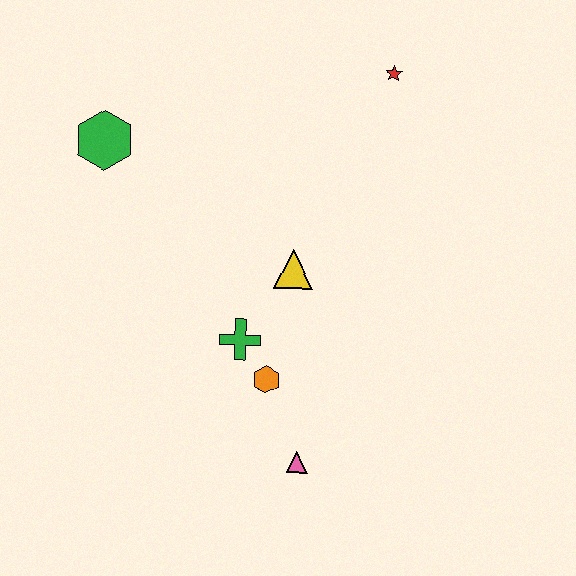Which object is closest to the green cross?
The orange hexagon is closest to the green cross.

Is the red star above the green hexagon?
Yes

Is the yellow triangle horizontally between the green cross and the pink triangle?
Yes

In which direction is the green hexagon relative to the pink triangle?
The green hexagon is above the pink triangle.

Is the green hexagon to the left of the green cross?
Yes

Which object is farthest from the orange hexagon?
The red star is farthest from the orange hexagon.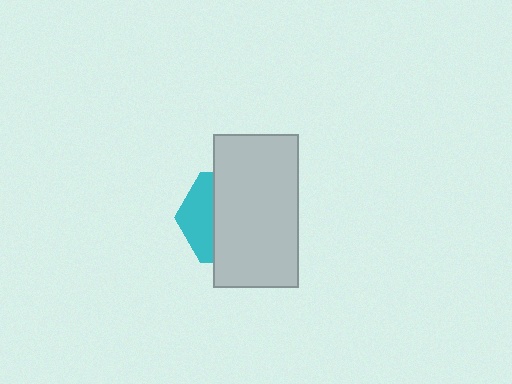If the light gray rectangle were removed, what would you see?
You would see the complete cyan hexagon.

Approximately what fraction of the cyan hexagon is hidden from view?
Roughly 67% of the cyan hexagon is hidden behind the light gray rectangle.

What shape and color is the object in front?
The object in front is a light gray rectangle.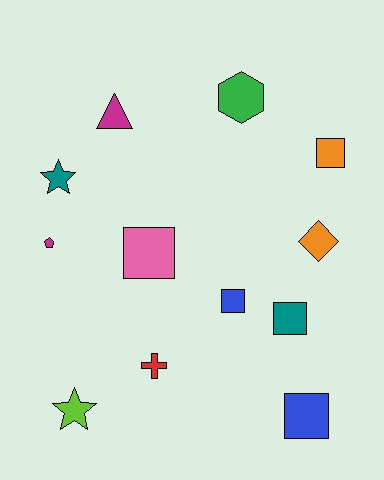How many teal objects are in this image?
There are 2 teal objects.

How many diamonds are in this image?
There is 1 diamond.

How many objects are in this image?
There are 12 objects.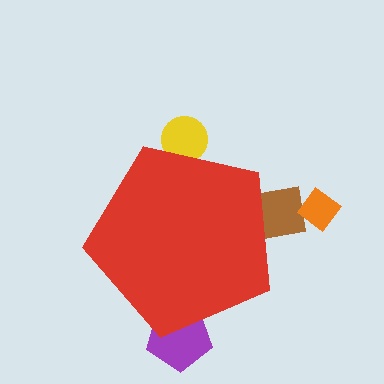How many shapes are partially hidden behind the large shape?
3 shapes are partially hidden.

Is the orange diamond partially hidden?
No, the orange diamond is fully visible.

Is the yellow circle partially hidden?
Yes, the yellow circle is partially hidden behind the red pentagon.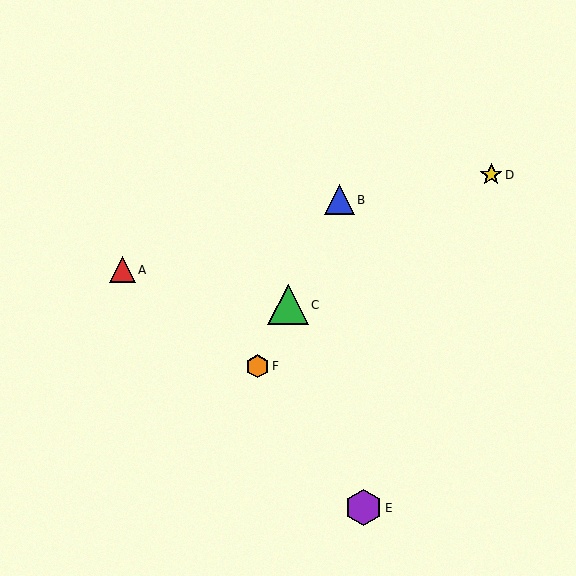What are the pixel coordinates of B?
Object B is at (339, 200).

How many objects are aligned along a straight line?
3 objects (B, C, F) are aligned along a straight line.